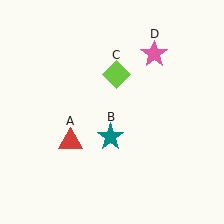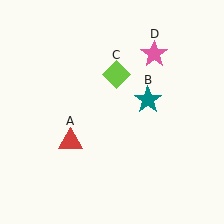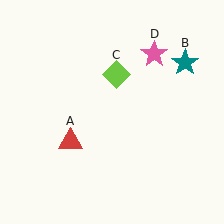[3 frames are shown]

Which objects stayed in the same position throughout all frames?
Red triangle (object A) and lime diamond (object C) and pink star (object D) remained stationary.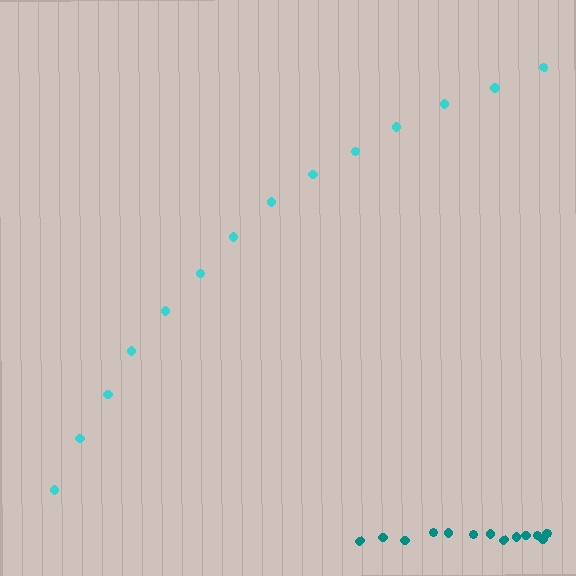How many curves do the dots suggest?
There are 2 distinct paths.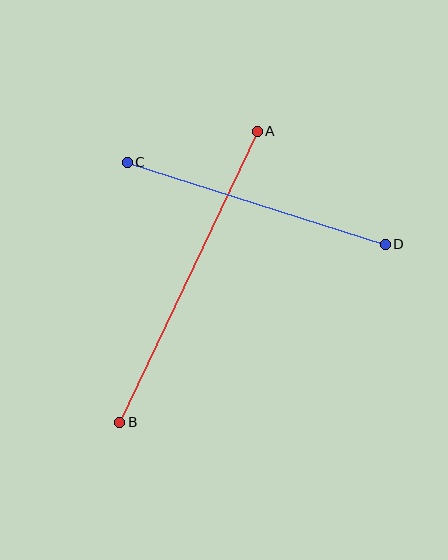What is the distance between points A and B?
The distance is approximately 322 pixels.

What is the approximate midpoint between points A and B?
The midpoint is at approximately (189, 277) pixels.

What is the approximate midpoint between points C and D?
The midpoint is at approximately (256, 203) pixels.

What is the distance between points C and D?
The distance is approximately 271 pixels.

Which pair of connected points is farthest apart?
Points A and B are farthest apart.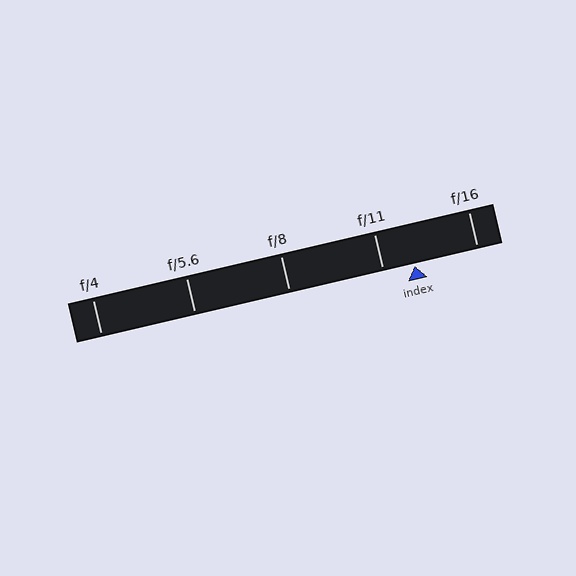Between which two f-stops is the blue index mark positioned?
The index mark is between f/11 and f/16.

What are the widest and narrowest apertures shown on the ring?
The widest aperture shown is f/4 and the narrowest is f/16.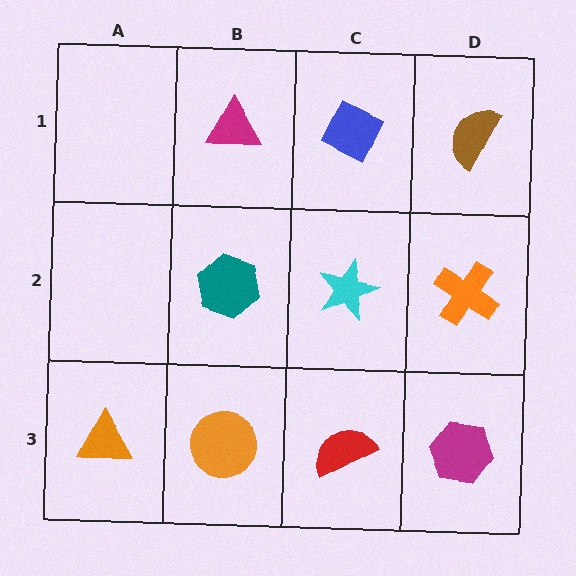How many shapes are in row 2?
3 shapes.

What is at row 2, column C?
A cyan star.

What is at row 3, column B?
An orange circle.